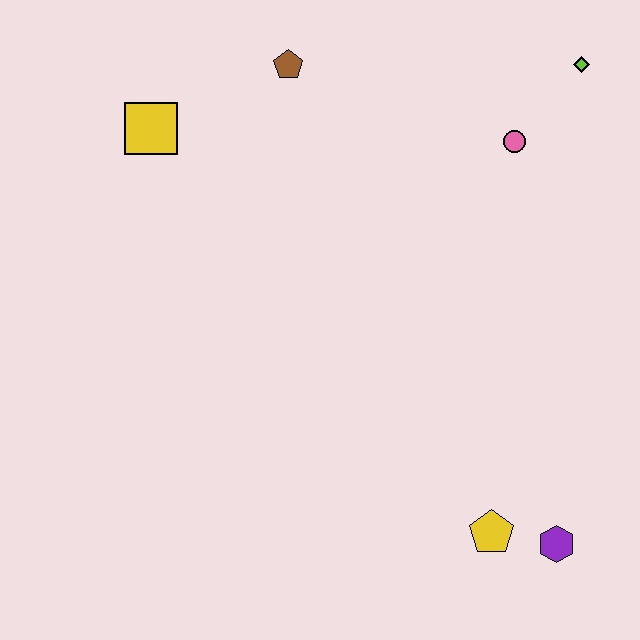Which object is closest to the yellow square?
The brown pentagon is closest to the yellow square.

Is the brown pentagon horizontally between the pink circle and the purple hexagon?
No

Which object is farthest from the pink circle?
The purple hexagon is farthest from the pink circle.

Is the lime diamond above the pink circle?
Yes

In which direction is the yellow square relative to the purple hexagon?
The yellow square is above the purple hexagon.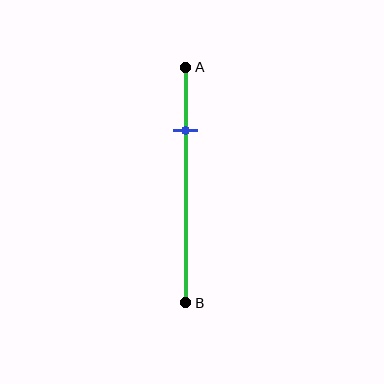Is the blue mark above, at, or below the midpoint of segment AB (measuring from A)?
The blue mark is above the midpoint of segment AB.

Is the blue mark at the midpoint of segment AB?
No, the mark is at about 25% from A, not at the 50% midpoint.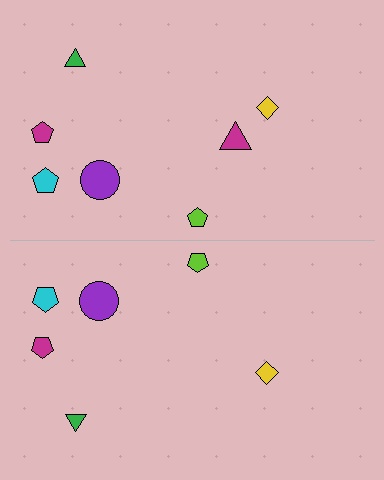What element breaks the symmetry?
A magenta triangle is missing from the bottom side.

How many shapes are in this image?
There are 13 shapes in this image.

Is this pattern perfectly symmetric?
No, the pattern is not perfectly symmetric. A magenta triangle is missing from the bottom side.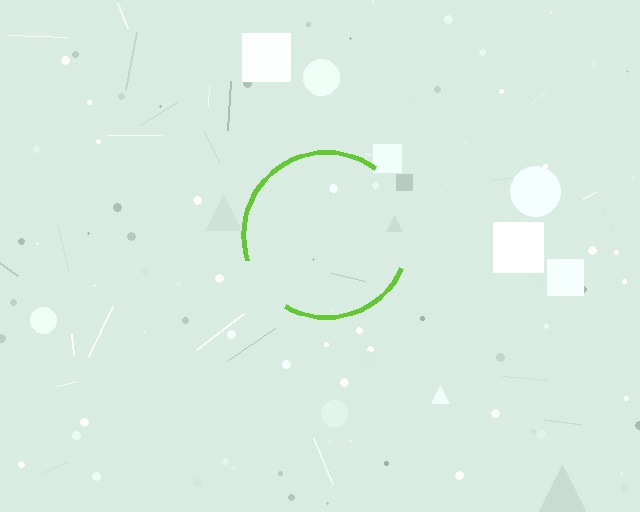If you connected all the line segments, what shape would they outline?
They would outline a circle.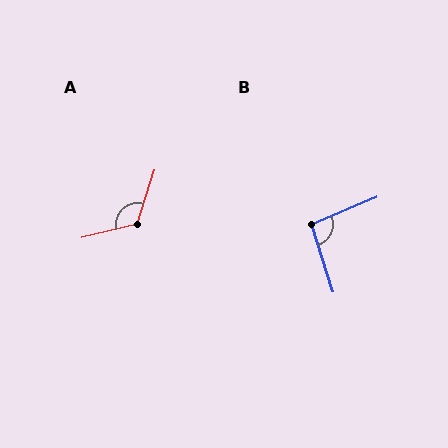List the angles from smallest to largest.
B (95°), A (121°).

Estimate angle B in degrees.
Approximately 95 degrees.